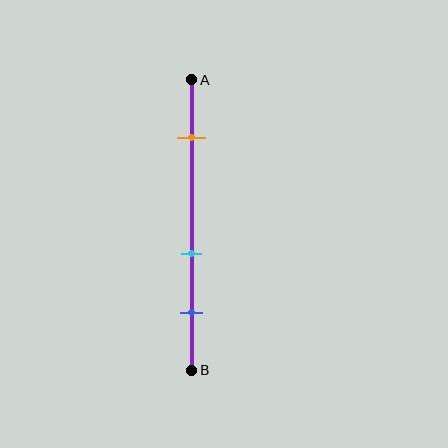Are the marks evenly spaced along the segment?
No, the marks are not evenly spaced.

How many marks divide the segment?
There are 3 marks dividing the segment.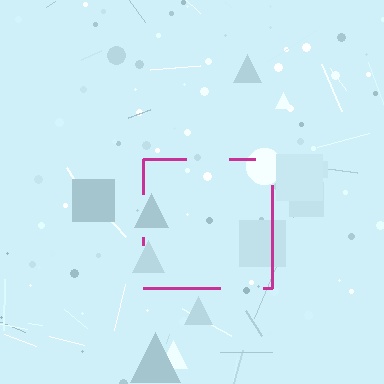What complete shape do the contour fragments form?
The contour fragments form a square.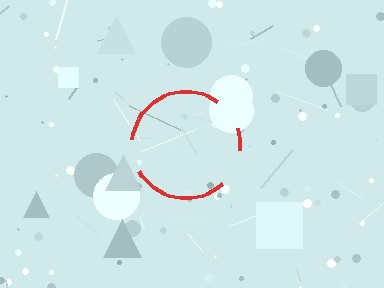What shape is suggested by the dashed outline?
The dashed outline suggests a circle.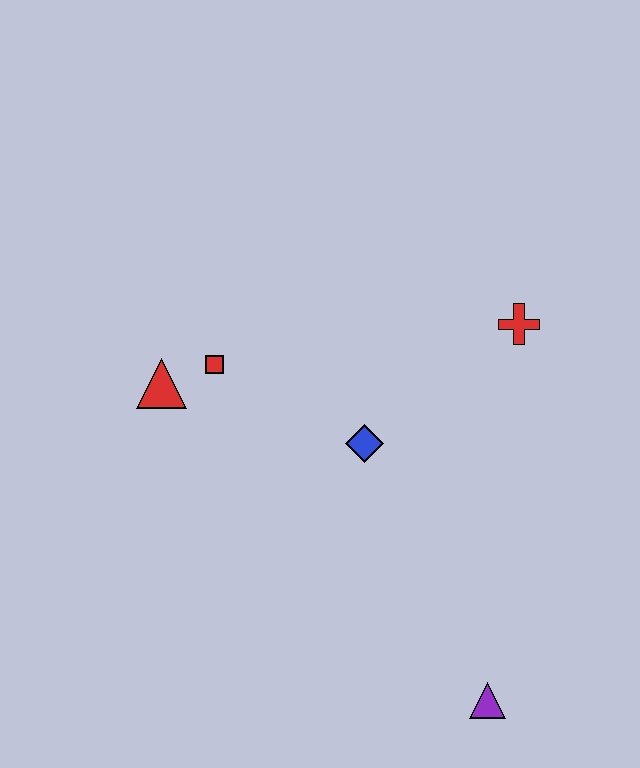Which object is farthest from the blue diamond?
The purple triangle is farthest from the blue diamond.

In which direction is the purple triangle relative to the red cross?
The purple triangle is below the red cross.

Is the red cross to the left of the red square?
No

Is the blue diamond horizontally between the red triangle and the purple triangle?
Yes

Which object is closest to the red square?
The red triangle is closest to the red square.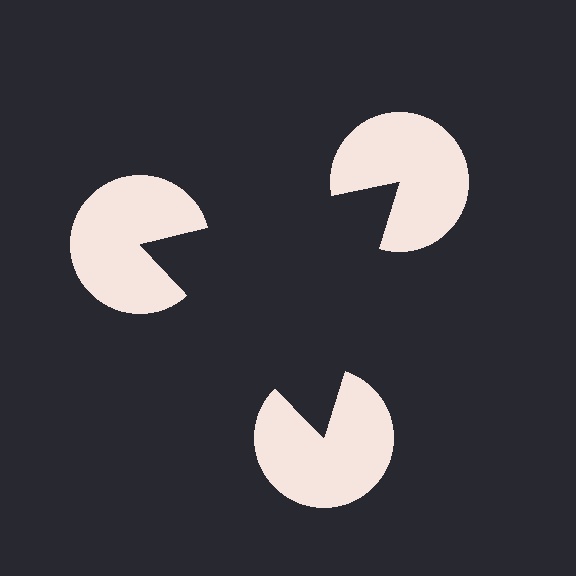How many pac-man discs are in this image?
There are 3 — one at each vertex of the illusory triangle.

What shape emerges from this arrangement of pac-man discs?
An illusory triangle — its edges are inferred from the aligned wedge cuts in the pac-man discs, not physically drawn.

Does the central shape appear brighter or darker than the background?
It typically appears slightly darker than the background, even though no actual brightness change is drawn.